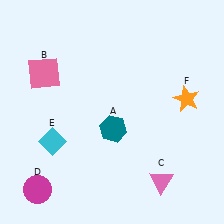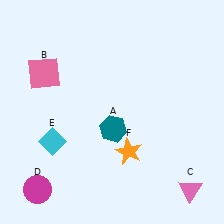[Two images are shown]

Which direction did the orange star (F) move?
The orange star (F) moved left.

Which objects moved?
The objects that moved are: the pink triangle (C), the orange star (F).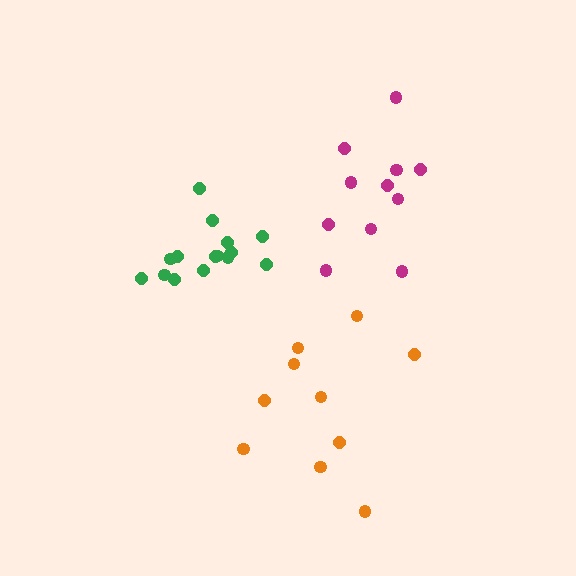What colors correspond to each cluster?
The clusters are colored: orange, magenta, green.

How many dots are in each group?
Group 1: 10 dots, Group 2: 11 dots, Group 3: 15 dots (36 total).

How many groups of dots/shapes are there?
There are 3 groups.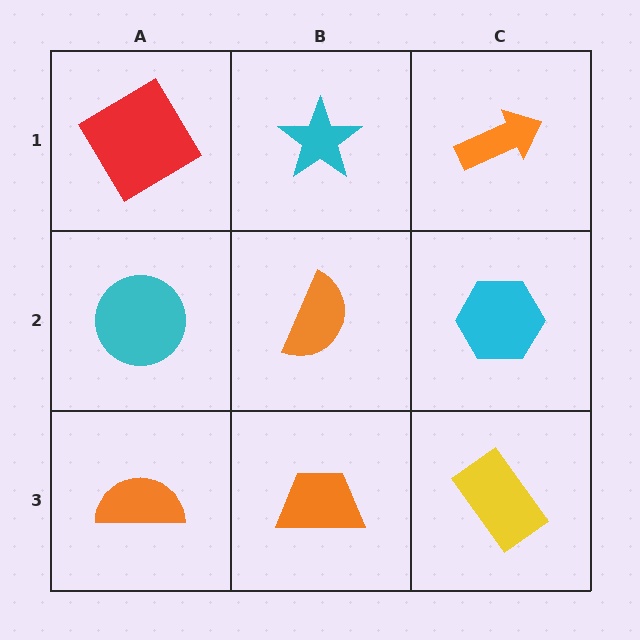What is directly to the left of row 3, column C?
An orange trapezoid.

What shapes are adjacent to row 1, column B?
An orange semicircle (row 2, column B), a red diamond (row 1, column A), an orange arrow (row 1, column C).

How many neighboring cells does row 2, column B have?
4.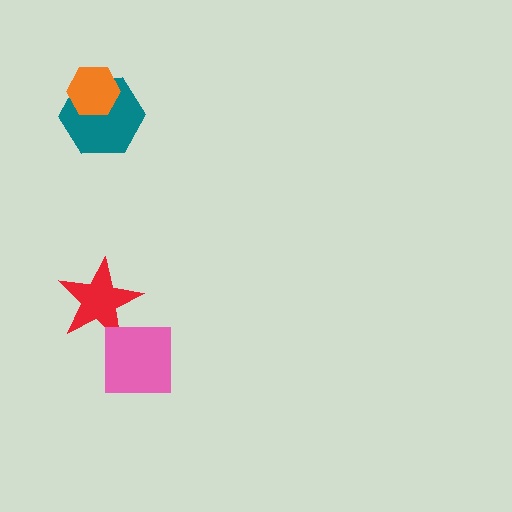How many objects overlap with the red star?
1 object overlaps with the red star.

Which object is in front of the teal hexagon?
The orange hexagon is in front of the teal hexagon.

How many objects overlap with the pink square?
1 object overlaps with the pink square.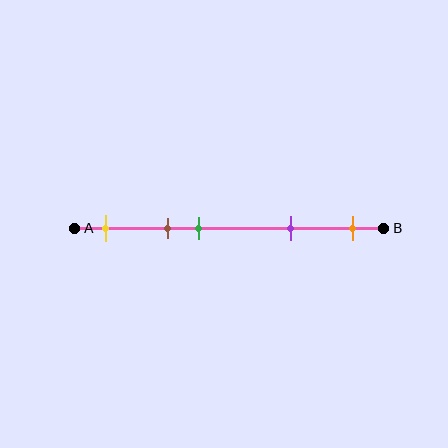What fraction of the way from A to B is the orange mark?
The orange mark is approximately 90% (0.9) of the way from A to B.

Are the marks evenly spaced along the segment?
No, the marks are not evenly spaced.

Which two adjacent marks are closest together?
The brown and green marks are the closest adjacent pair.